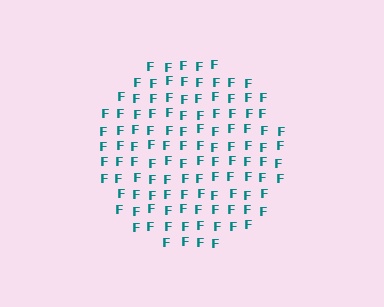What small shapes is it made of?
It is made of small letter F's.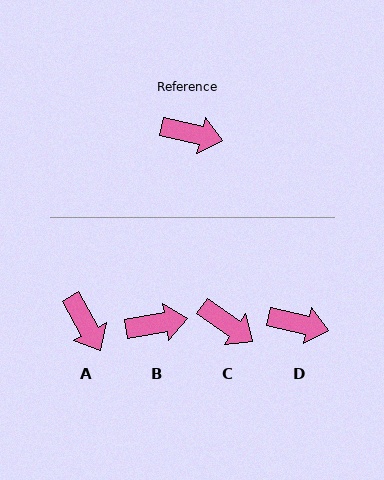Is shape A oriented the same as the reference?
No, it is off by about 48 degrees.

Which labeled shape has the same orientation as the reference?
D.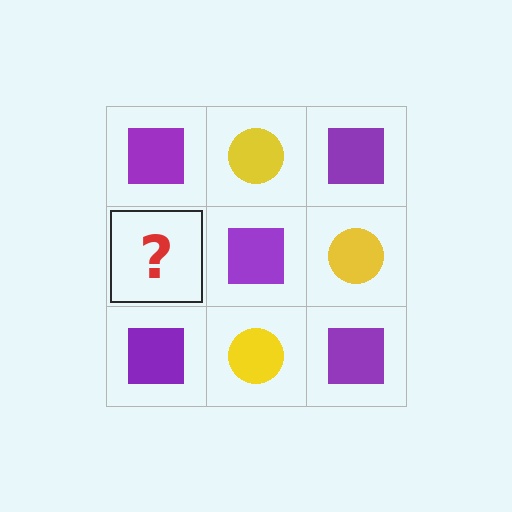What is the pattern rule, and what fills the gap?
The rule is that it alternates purple square and yellow circle in a checkerboard pattern. The gap should be filled with a yellow circle.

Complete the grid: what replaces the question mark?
The question mark should be replaced with a yellow circle.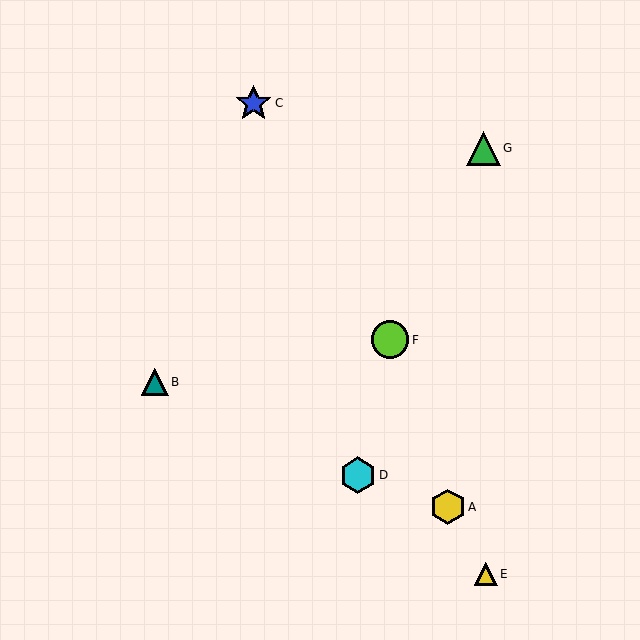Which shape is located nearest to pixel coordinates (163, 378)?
The teal triangle (labeled B) at (155, 382) is nearest to that location.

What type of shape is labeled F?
Shape F is a lime circle.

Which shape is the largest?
The lime circle (labeled F) is the largest.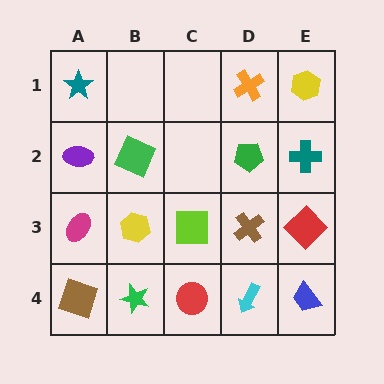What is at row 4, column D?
A cyan arrow.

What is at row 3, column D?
A brown cross.